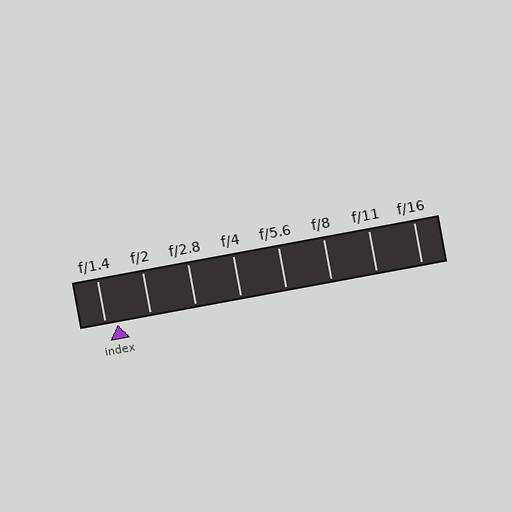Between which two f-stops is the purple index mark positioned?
The index mark is between f/1.4 and f/2.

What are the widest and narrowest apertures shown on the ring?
The widest aperture shown is f/1.4 and the narrowest is f/16.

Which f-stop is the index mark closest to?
The index mark is closest to f/1.4.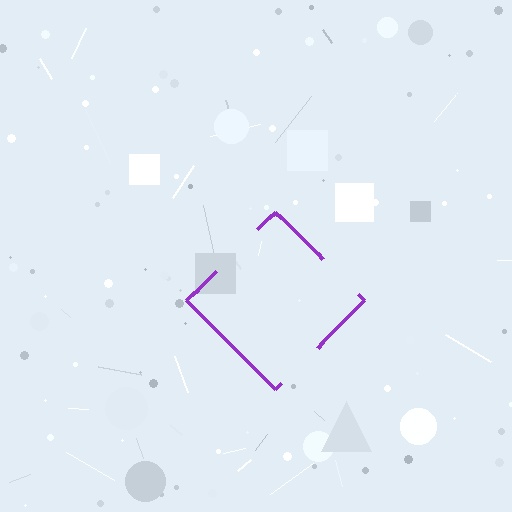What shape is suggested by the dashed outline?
The dashed outline suggests a diamond.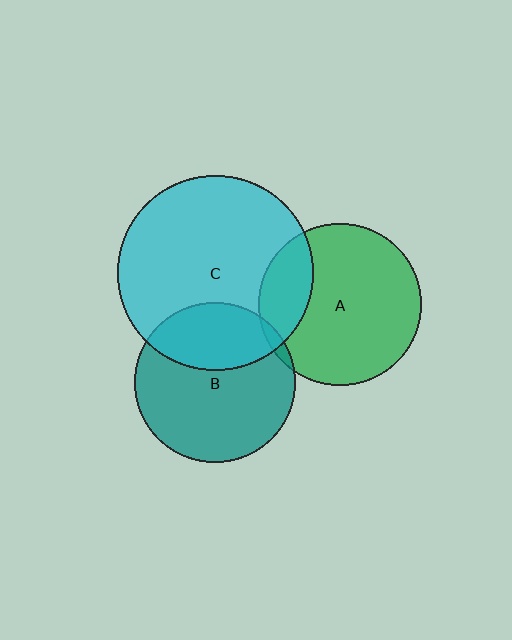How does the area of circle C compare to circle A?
Approximately 1.4 times.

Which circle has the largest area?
Circle C (cyan).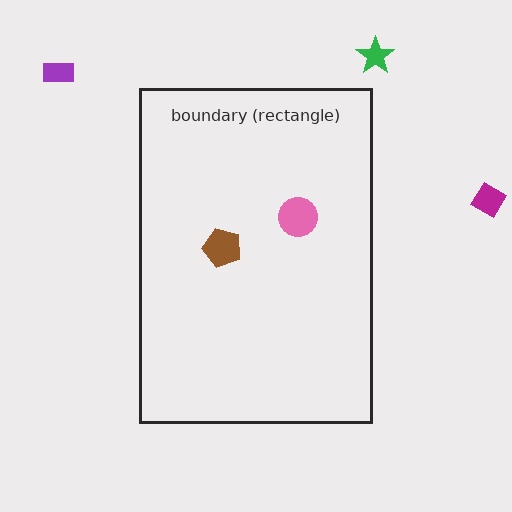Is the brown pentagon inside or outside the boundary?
Inside.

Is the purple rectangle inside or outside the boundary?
Outside.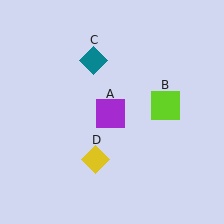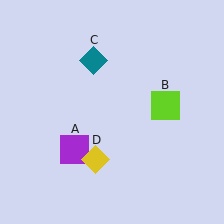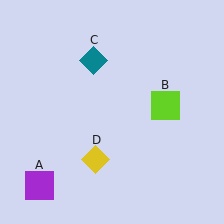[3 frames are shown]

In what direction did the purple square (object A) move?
The purple square (object A) moved down and to the left.